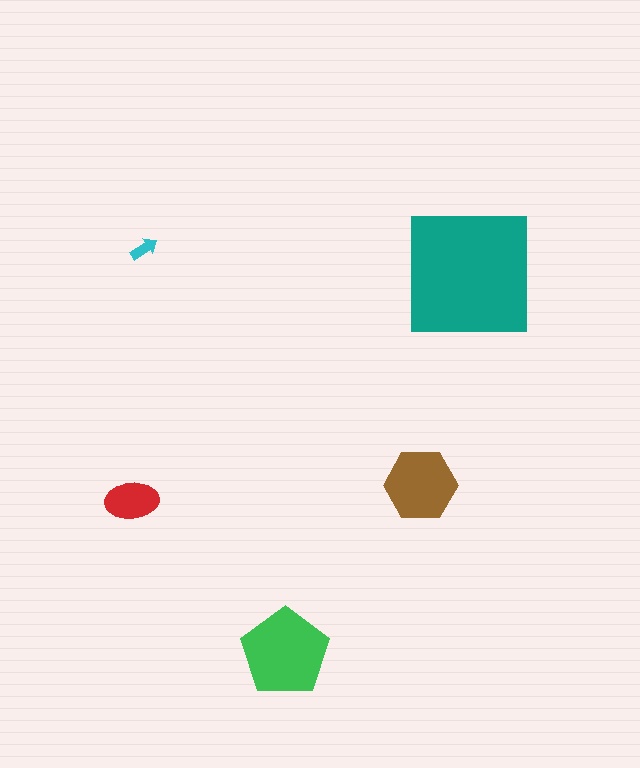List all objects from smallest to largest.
The cyan arrow, the red ellipse, the brown hexagon, the green pentagon, the teal square.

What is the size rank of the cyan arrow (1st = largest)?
5th.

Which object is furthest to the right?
The teal square is rightmost.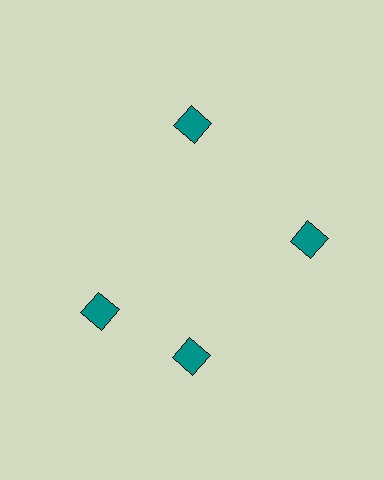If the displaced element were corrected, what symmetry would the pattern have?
It would have 4-fold rotational symmetry — the pattern would map onto itself every 90 degrees.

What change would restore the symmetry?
The symmetry would be restored by rotating it back into even spacing with its neighbors so that all 4 diamonds sit at equal angles and equal distance from the center.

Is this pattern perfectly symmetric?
No. The 4 teal diamonds are arranged in a ring, but one element near the 9 o'clock position is rotated out of alignment along the ring, breaking the 4-fold rotational symmetry.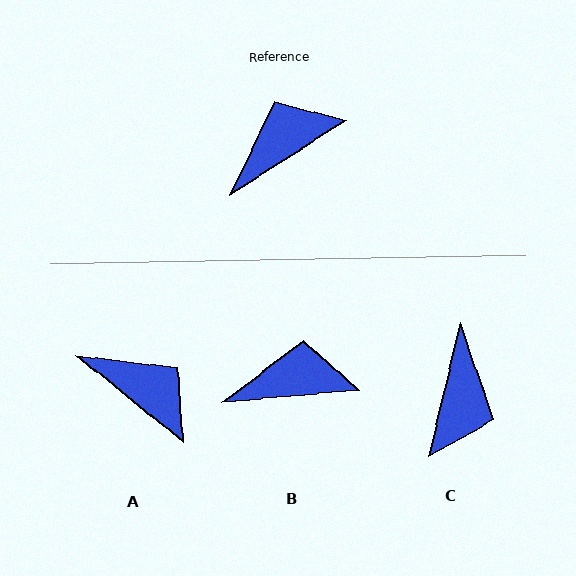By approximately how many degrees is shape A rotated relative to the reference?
Approximately 72 degrees clockwise.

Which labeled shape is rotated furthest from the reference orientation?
C, about 136 degrees away.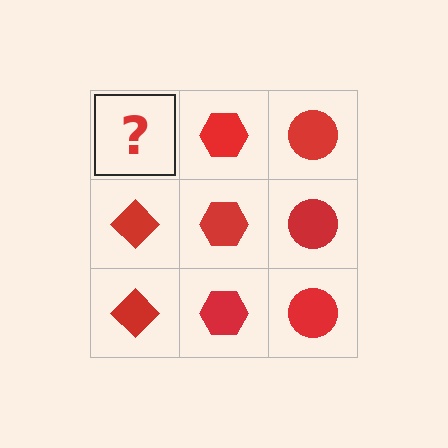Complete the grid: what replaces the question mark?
The question mark should be replaced with a red diamond.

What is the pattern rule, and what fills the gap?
The rule is that each column has a consistent shape. The gap should be filled with a red diamond.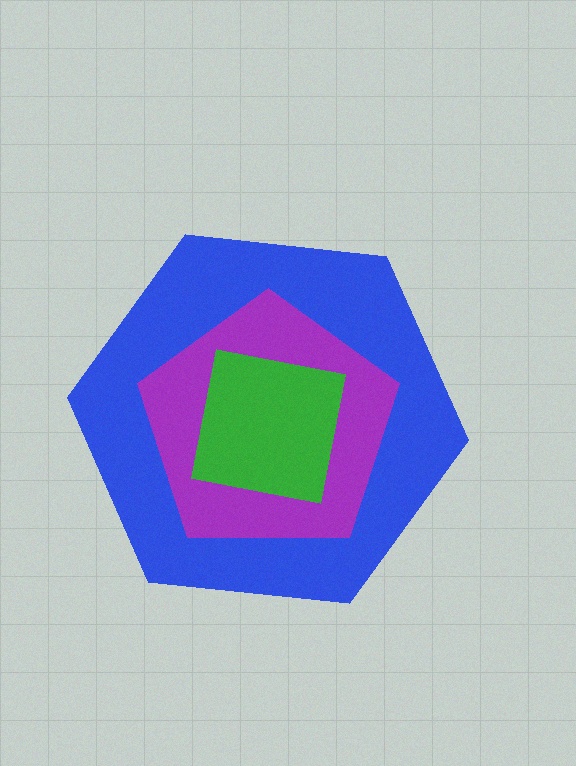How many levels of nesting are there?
3.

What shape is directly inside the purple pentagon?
The green square.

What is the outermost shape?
The blue hexagon.